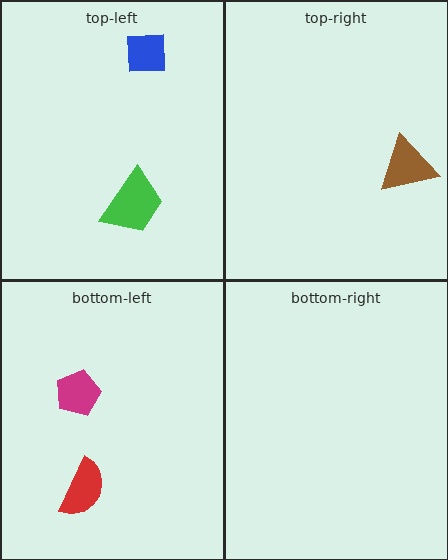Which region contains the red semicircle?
The bottom-left region.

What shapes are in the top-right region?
The brown triangle.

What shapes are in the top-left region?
The green trapezoid, the blue square.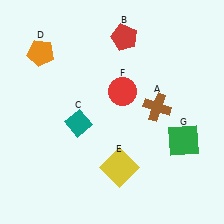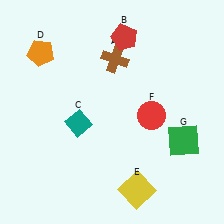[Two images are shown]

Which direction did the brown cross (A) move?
The brown cross (A) moved up.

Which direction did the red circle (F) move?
The red circle (F) moved right.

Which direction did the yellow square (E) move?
The yellow square (E) moved down.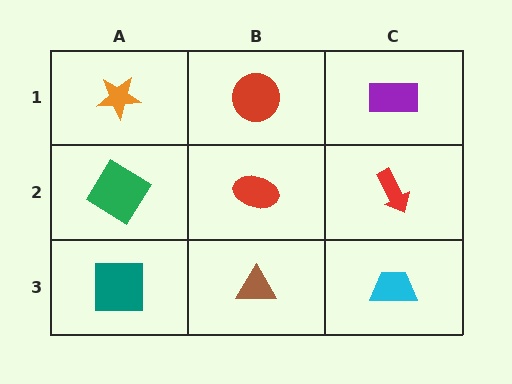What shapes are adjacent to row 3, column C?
A red arrow (row 2, column C), a brown triangle (row 3, column B).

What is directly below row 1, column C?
A red arrow.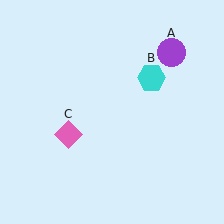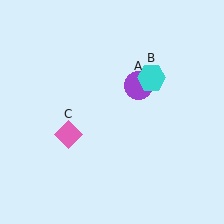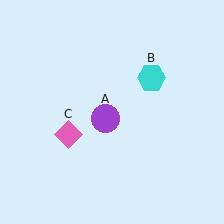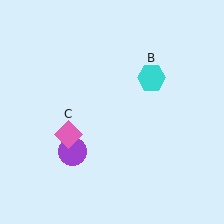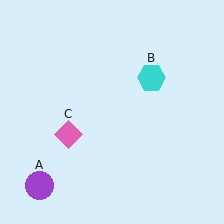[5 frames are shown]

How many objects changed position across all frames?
1 object changed position: purple circle (object A).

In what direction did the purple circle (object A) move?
The purple circle (object A) moved down and to the left.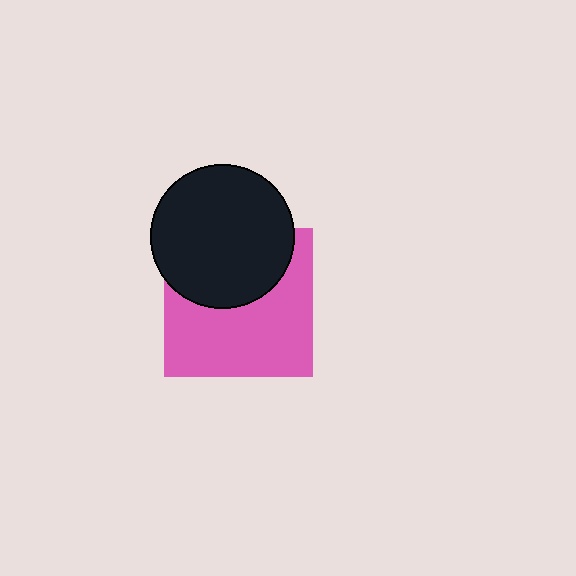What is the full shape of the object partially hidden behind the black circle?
The partially hidden object is a pink square.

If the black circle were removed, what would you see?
You would see the complete pink square.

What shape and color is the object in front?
The object in front is a black circle.